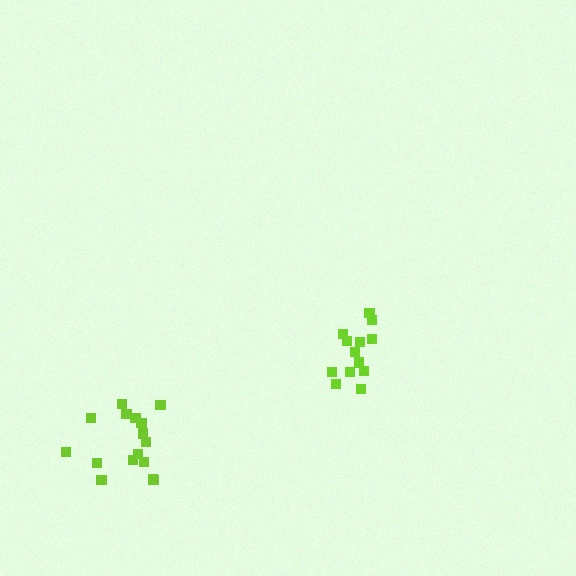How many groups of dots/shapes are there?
There are 2 groups.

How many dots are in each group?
Group 1: 13 dots, Group 2: 16 dots (29 total).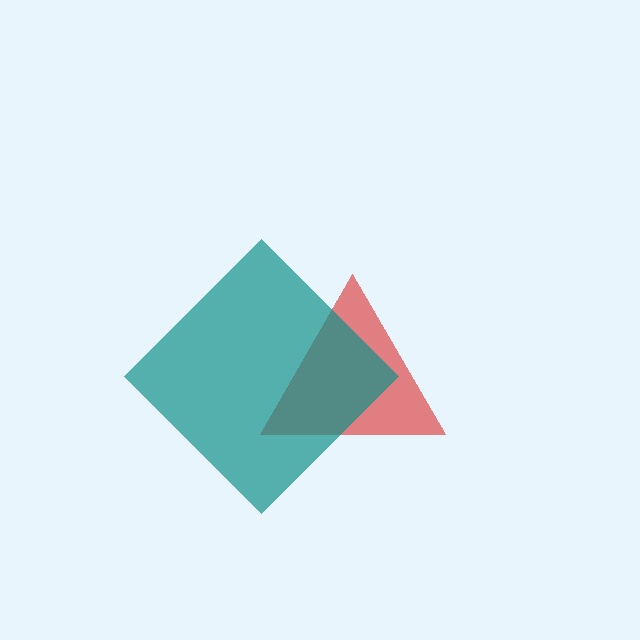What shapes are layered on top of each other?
The layered shapes are: a red triangle, a teal diamond.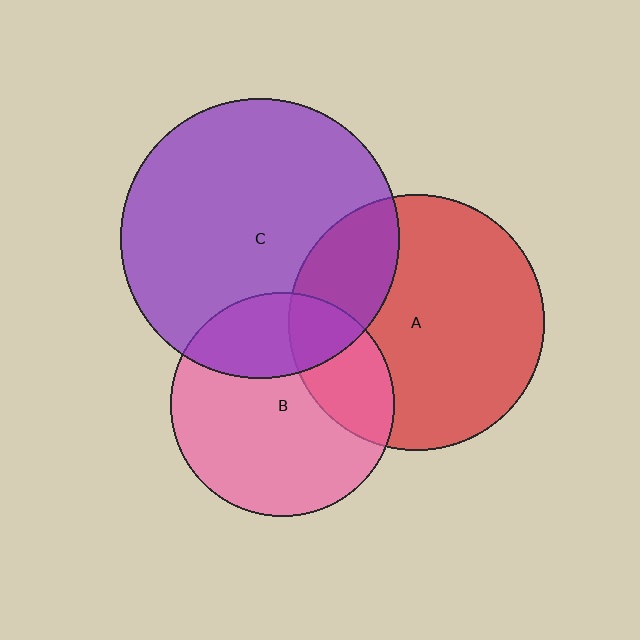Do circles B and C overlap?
Yes.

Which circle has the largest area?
Circle C (purple).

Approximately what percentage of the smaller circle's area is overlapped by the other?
Approximately 25%.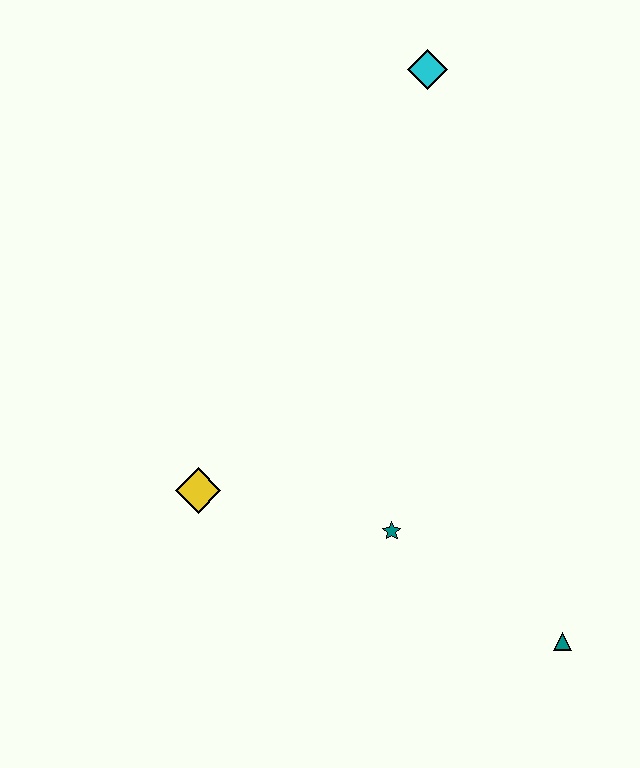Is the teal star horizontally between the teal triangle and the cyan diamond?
No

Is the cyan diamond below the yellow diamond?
No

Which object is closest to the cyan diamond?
The teal star is closest to the cyan diamond.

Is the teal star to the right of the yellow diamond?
Yes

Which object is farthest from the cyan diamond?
The teal triangle is farthest from the cyan diamond.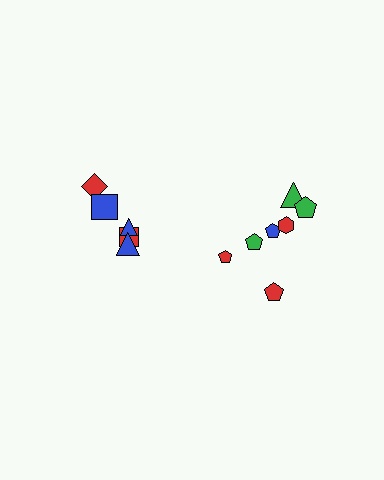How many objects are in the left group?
There are 5 objects.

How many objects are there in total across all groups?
There are 12 objects.